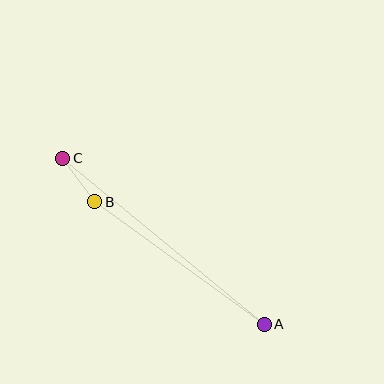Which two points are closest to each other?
Points B and C are closest to each other.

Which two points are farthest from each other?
Points A and C are farthest from each other.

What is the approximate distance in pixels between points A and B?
The distance between A and B is approximately 209 pixels.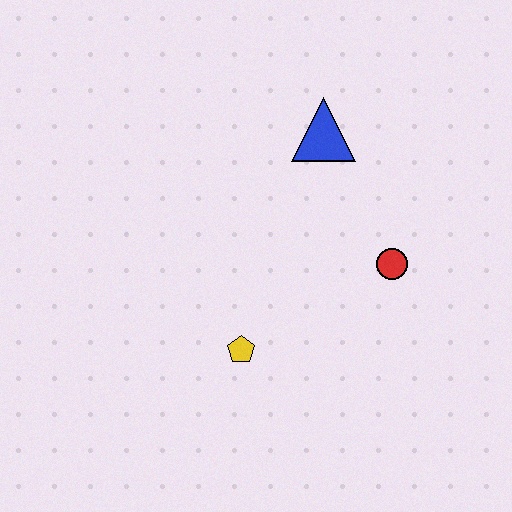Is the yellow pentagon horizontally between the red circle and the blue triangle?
No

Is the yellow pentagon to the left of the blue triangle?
Yes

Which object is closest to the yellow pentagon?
The red circle is closest to the yellow pentagon.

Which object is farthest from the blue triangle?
The yellow pentagon is farthest from the blue triangle.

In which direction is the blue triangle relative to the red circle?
The blue triangle is above the red circle.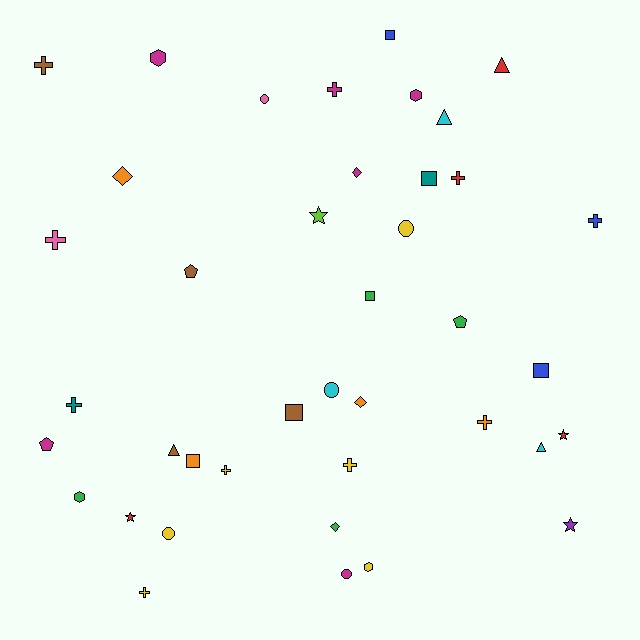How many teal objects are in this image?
There are 2 teal objects.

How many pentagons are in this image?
There are 3 pentagons.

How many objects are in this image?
There are 40 objects.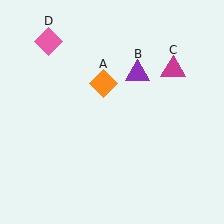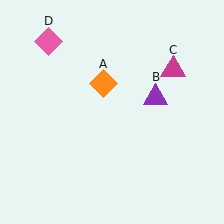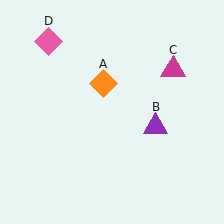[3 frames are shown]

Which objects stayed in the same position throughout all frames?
Orange diamond (object A) and magenta triangle (object C) and pink diamond (object D) remained stationary.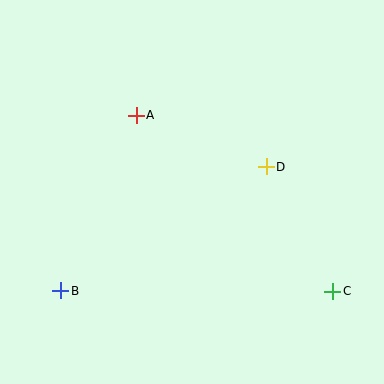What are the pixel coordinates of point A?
Point A is at (136, 115).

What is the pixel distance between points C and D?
The distance between C and D is 141 pixels.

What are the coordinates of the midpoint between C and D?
The midpoint between C and D is at (300, 229).